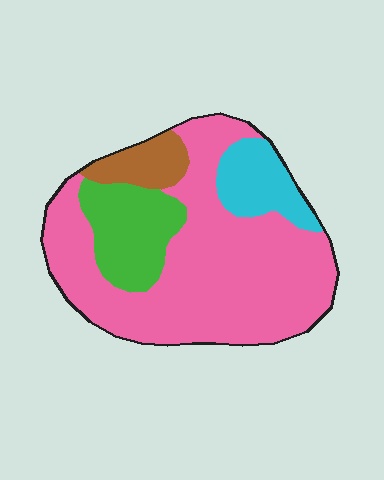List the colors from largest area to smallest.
From largest to smallest: pink, green, cyan, brown.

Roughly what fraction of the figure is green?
Green takes up about one sixth (1/6) of the figure.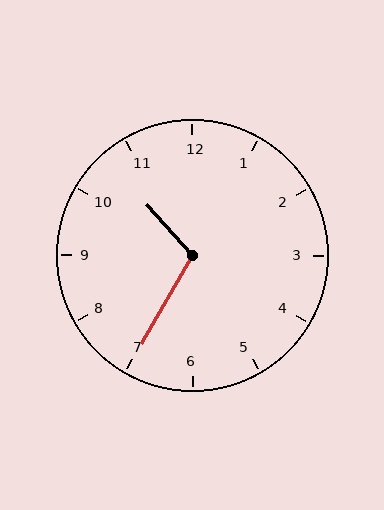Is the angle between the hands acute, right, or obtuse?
It is obtuse.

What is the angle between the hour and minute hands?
Approximately 108 degrees.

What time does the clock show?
10:35.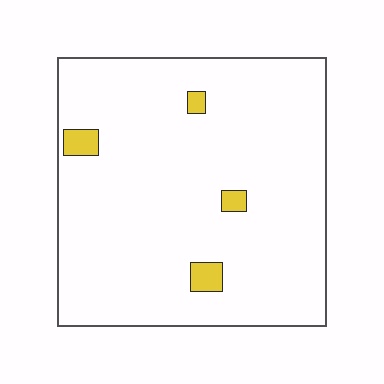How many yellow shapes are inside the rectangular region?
4.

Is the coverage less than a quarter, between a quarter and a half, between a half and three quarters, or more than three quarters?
Less than a quarter.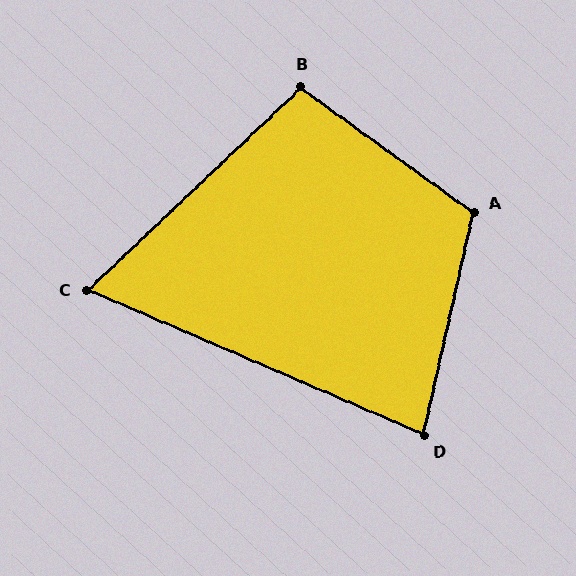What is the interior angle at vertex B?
Approximately 101 degrees (obtuse).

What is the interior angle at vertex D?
Approximately 79 degrees (acute).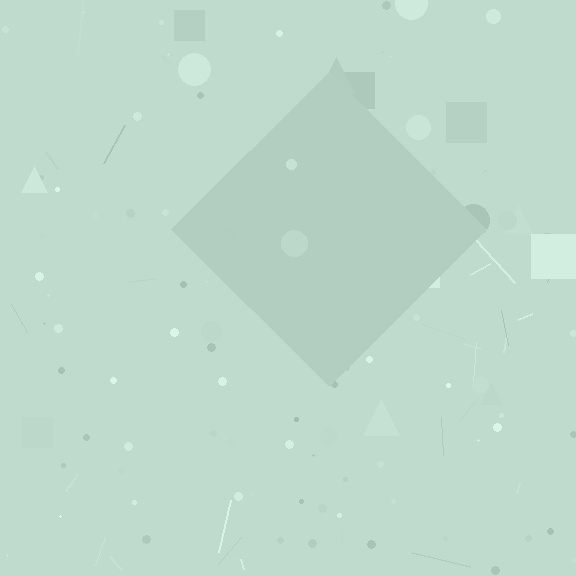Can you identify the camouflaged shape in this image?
The camouflaged shape is a diamond.